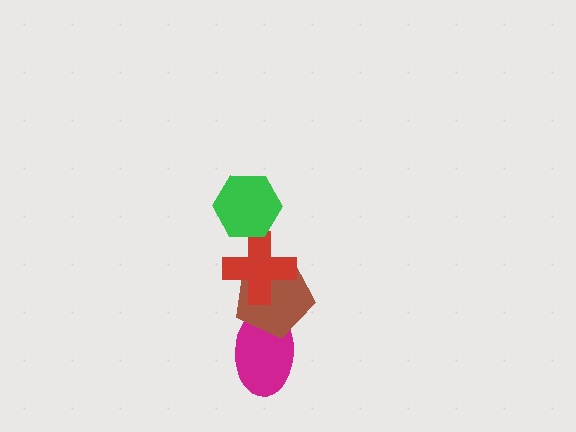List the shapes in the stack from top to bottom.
From top to bottom: the green hexagon, the red cross, the brown pentagon, the magenta ellipse.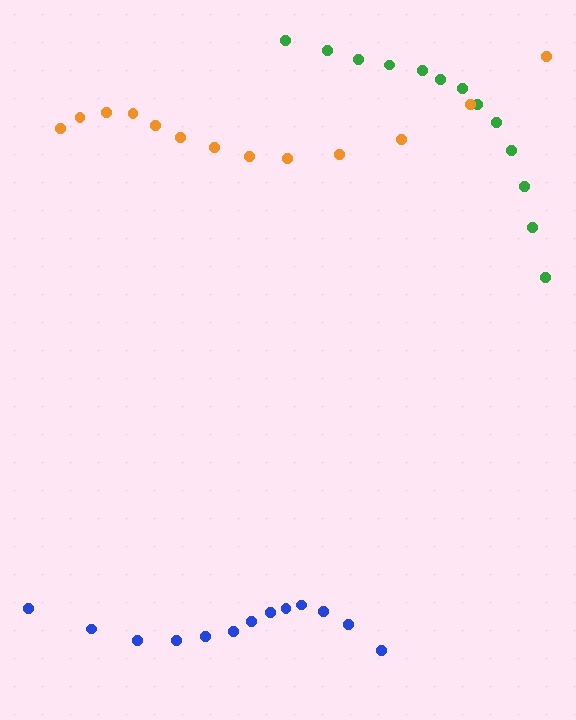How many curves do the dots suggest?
There are 3 distinct paths.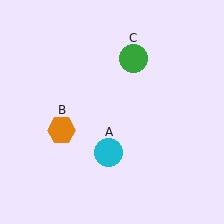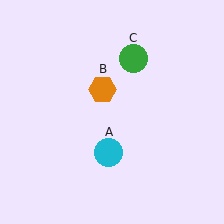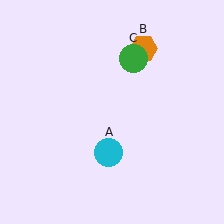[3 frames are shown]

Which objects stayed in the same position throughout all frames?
Cyan circle (object A) and green circle (object C) remained stationary.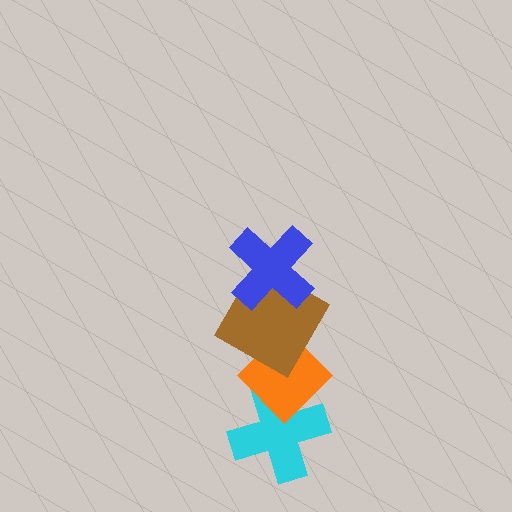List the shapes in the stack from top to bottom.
From top to bottom: the blue cross, the brown square, the orange diamond, the cyan cross.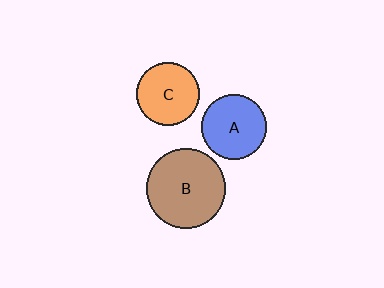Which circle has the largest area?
Circle B (brown).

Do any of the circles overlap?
No, none of the circles overlap.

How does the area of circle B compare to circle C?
Approximately 1.6 times.